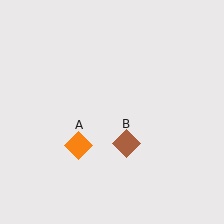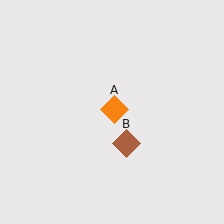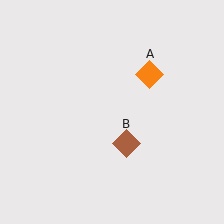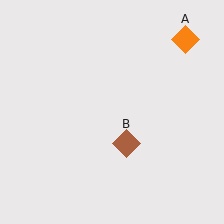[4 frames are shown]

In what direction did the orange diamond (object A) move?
The orange diamond (object A) moved up and to the right.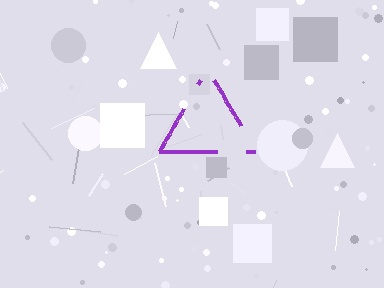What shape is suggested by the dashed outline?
The dashed outline suggests a triangle.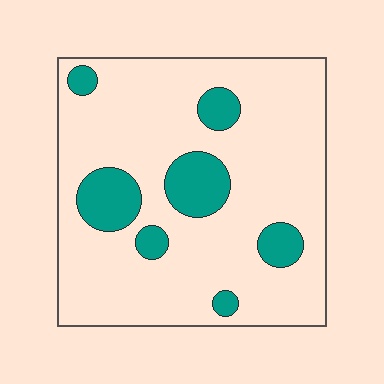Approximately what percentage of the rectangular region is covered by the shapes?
Approximately 15%.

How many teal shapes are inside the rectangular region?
7.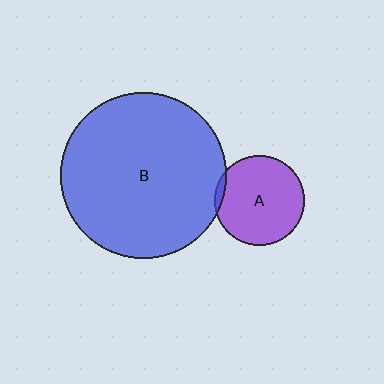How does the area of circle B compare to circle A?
Approximately 3.4 times.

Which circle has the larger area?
Circle B (blue).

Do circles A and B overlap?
Yes.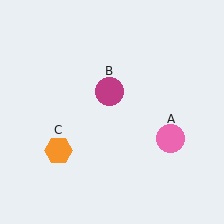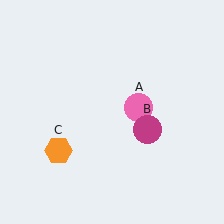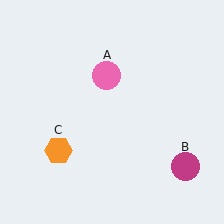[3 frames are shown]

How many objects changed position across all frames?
2 objects changed position: pink circle (object A), magenta circle (object B).